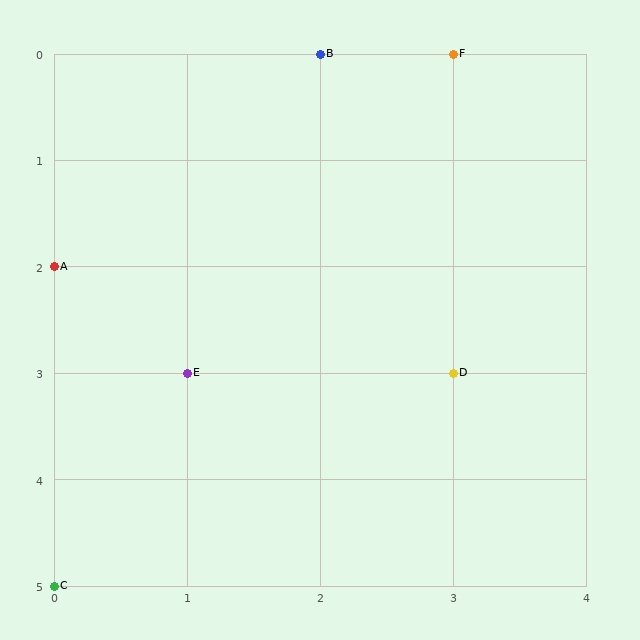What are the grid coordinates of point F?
Point F is at grid coordinates (3, 0).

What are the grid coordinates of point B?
Point B is at grid coordinates (2, 0).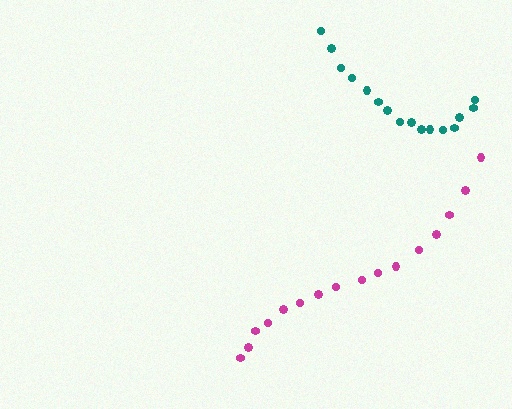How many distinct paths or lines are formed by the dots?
There are 2 distinct paths.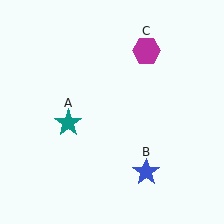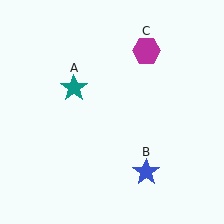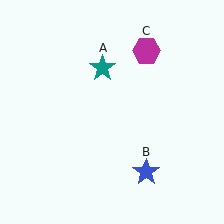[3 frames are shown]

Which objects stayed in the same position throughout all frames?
Blue star (object B) and magenta hexagon (object C) remained stationary.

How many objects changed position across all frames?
1 object changed position: teal star (object A).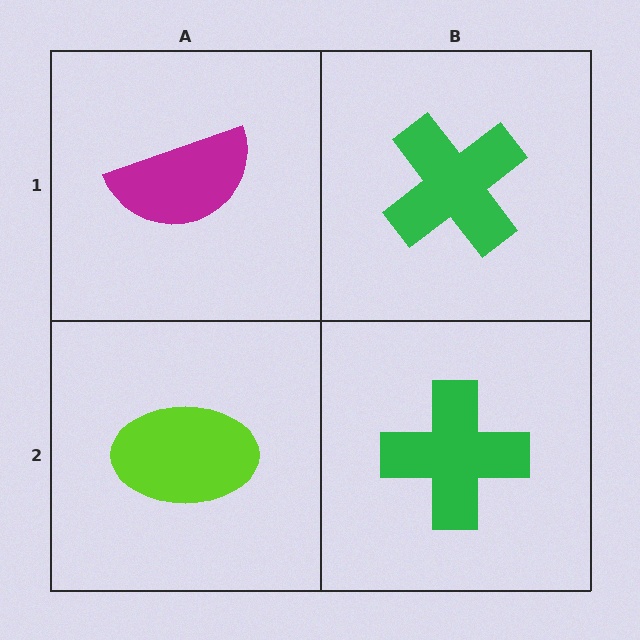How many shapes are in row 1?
2 shapes.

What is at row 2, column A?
A lime ellipse.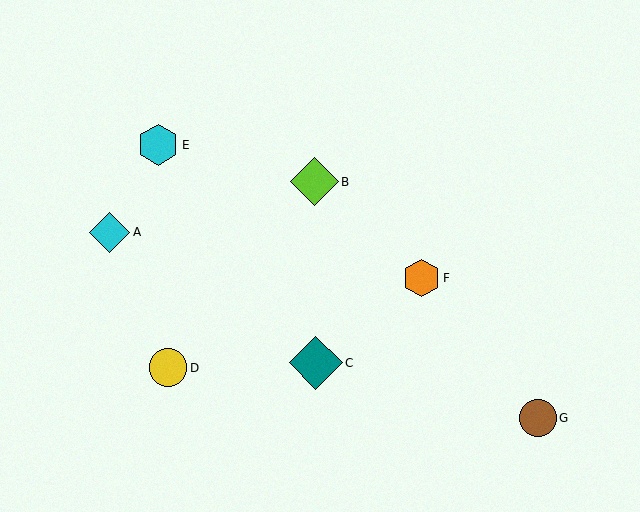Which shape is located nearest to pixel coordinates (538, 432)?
The brown circle (labeled G) at (538, 418) is nearest to that location.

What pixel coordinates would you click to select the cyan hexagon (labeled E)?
Click at (158, 145) to select the cyan hexagon E.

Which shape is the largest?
The teal diamond (labeled C) is the largest.